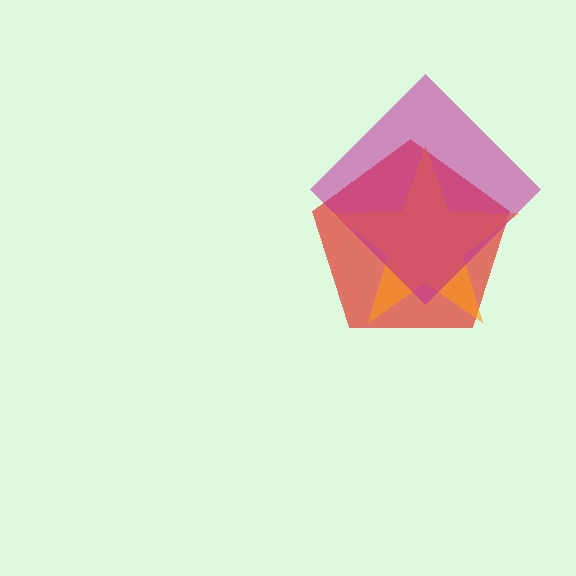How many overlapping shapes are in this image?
There are 3 overlapping shapes in the image.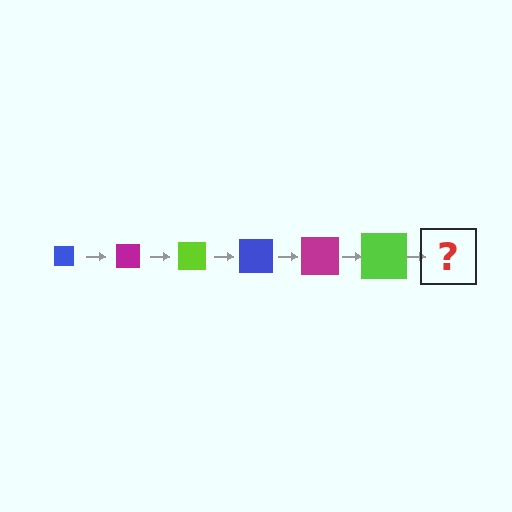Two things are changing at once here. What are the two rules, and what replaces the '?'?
The two rules are that the square grows larger each step and the color cycles through blue, magenta, and lime. The '?' should be a blue square, larger than the previous one.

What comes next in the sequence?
The next element should be a blue square, larger than the previous one.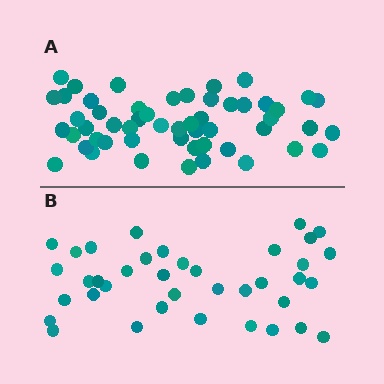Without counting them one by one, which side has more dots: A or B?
Region A (the top region) has more dots.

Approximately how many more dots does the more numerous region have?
Region A has approximately 15 more dots than region B.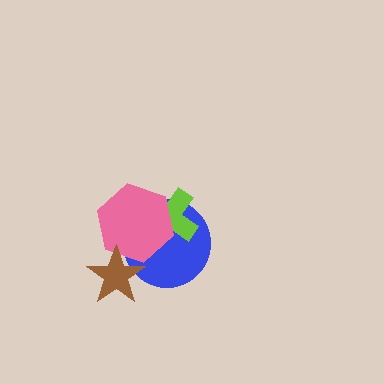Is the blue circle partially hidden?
Yes, it is partially covered by another shape.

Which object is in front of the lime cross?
The pink hexagon is in front of the lime cross.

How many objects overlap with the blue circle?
3 objects overlap with the blue circle.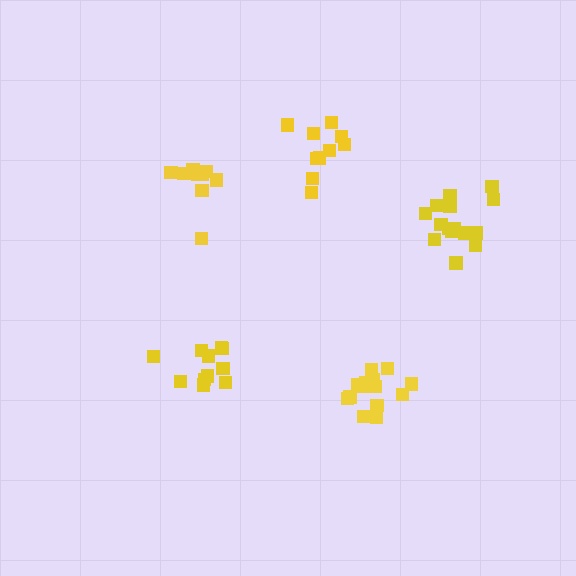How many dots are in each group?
Group 1: 9 dots, Group 2: 10 dots, Group 3: 15 dots, Group 4: 14 dots, Group 5: 11 dots (59 total).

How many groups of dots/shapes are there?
There are 5 groups.